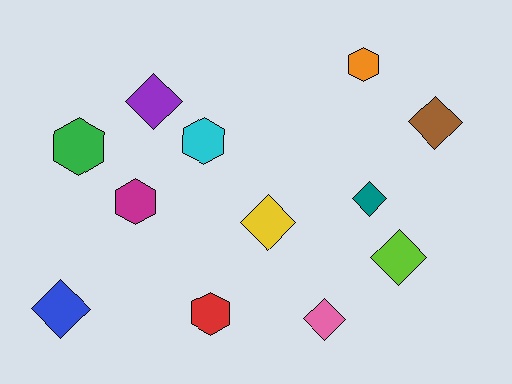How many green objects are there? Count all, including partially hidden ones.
There is 1 green object.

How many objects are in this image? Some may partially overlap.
There are 12 objects.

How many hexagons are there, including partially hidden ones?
There are 5 hexagons.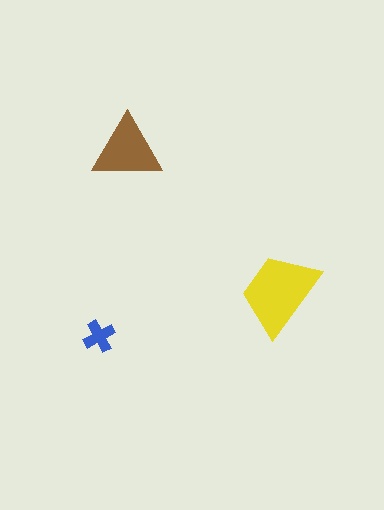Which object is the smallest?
The blue cross.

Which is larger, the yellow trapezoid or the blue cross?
The yellow trapezoid.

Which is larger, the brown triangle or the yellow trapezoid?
The yellow trapezoid.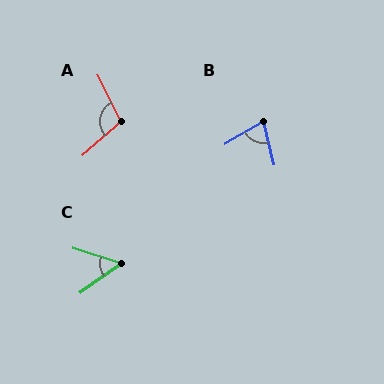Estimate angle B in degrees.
Approximately 73 degrees.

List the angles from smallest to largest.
C (53°), B (73°), A (105°).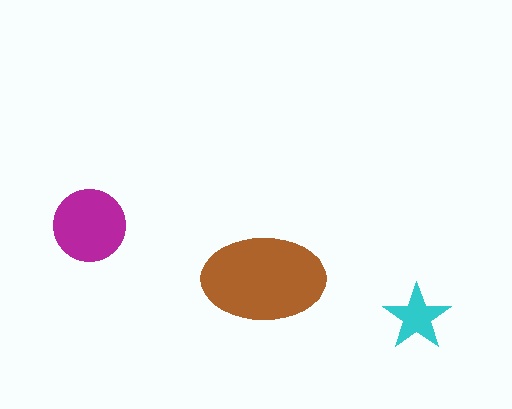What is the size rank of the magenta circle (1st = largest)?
2nd.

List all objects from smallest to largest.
The cyan star, the magenta circle, the brown ellipse.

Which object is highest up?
The magenta circle is topmost.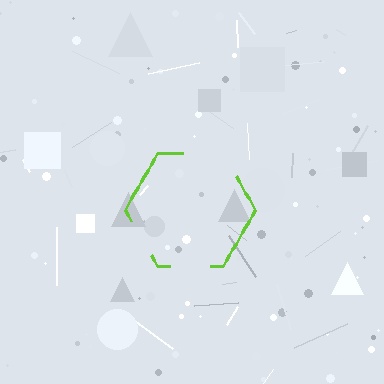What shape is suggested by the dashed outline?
The dashed outline suggests a hexagon.